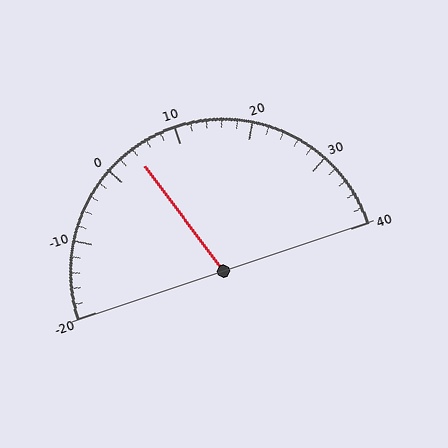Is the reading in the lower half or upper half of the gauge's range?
The reading is in the lower half of the range (-20 to 40).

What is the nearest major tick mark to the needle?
The nearest major tick mark is 0.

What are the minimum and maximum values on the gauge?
The gauge ranges from -20 to 40.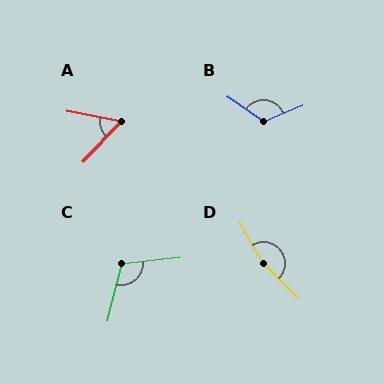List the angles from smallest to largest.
A (57°), C (110°), B (123°), D (165°).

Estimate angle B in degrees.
Approximately 123 degrees.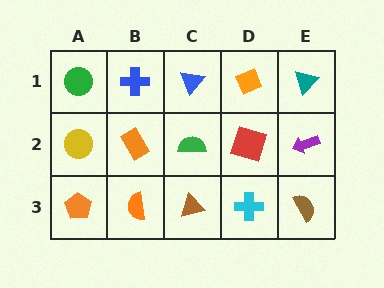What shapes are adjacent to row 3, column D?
A red square (row 2, column D), a brown triangle (row 3, column C), a brown semicircle (row 3, column E).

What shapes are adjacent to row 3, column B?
An orange rectangle (row 2, column B), an orange pentagon (row 3, column A), a brown triangle (row 3, column C).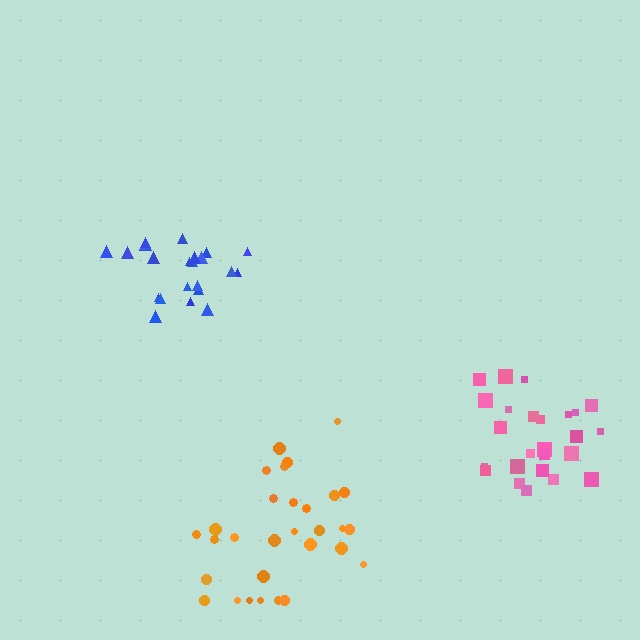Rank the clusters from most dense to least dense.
blue, pink, orange.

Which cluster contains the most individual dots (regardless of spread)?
Orange (31).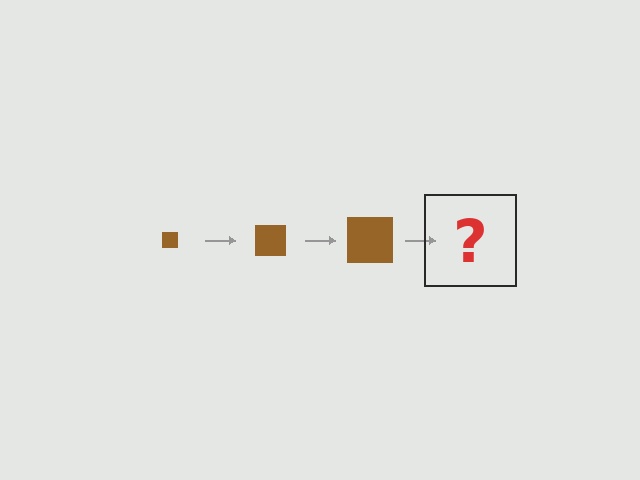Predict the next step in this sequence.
The next step is a brown square, larger than the previous one.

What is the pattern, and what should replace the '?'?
The pattern is that the square gets progressively larger each step. The '?' should be a brown square, larger than the previous one.